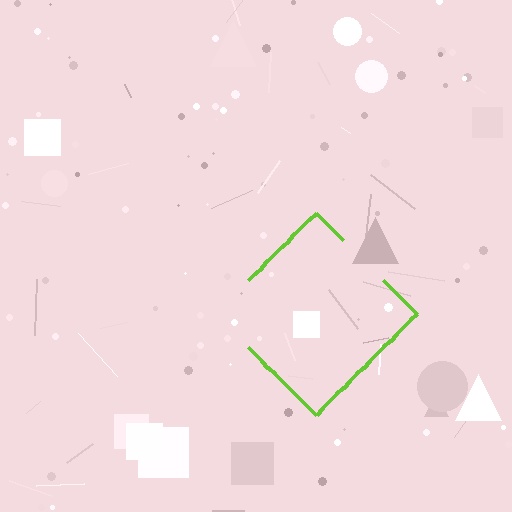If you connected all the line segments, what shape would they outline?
They would outline a diamond.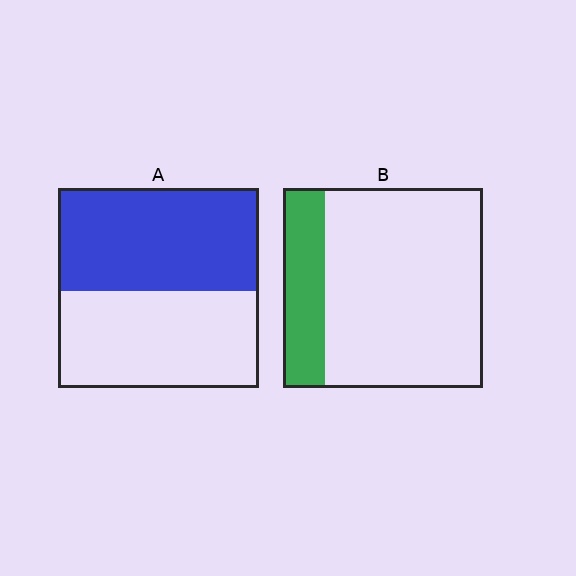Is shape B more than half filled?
No.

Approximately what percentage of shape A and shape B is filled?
A is approximately 50% and B is approximately 20%.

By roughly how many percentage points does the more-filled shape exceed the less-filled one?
By roughly 30 percentage points (A over B).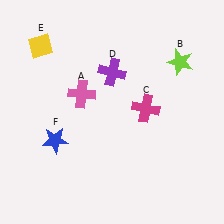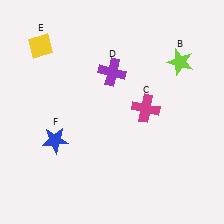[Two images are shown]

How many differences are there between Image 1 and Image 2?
There is 1 difference between the two images.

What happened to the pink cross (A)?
The pink cross (A) was removed in Image 2. It was in the top-left area of Image 1.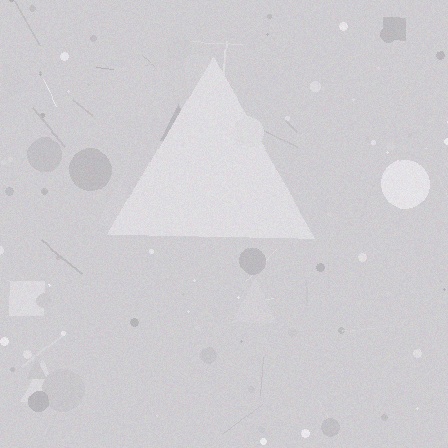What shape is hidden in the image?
A triangle is hidden in the image.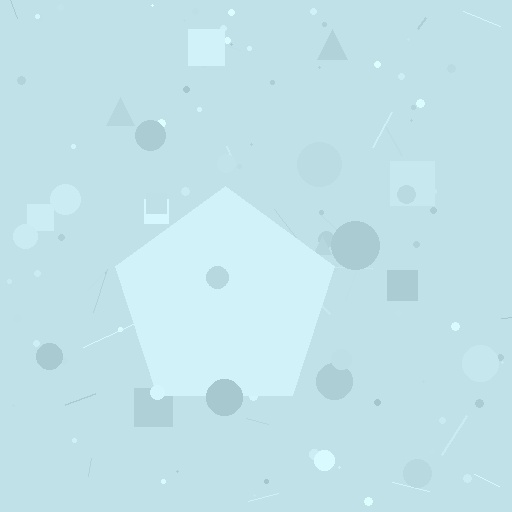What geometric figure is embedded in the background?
A pentagon is embedded in the background.